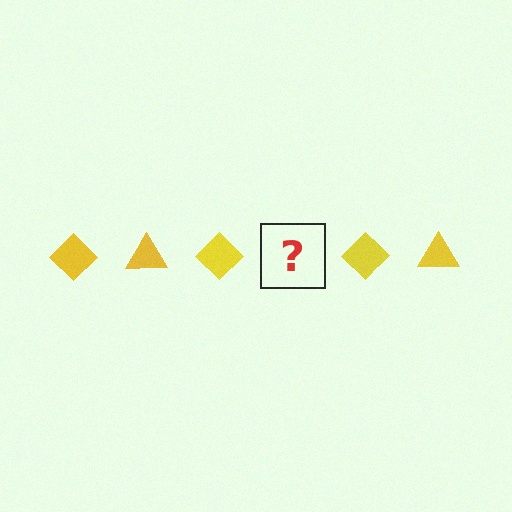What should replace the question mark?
The question mark should be replaced with a yellow triangle.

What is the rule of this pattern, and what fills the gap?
The rule is that the pattern cycles through diamond, triangle shapes in yellow. The gap should be filled with a yellow triangle.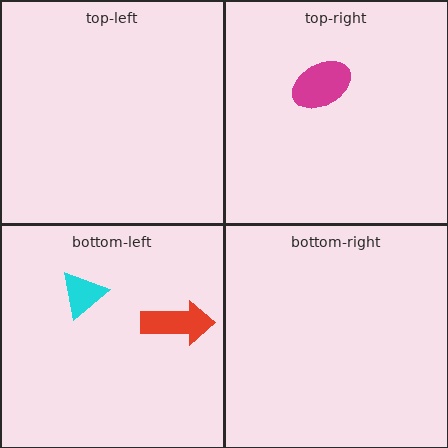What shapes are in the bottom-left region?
The cyan triangle, the red arrow.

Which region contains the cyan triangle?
The bottom-left region.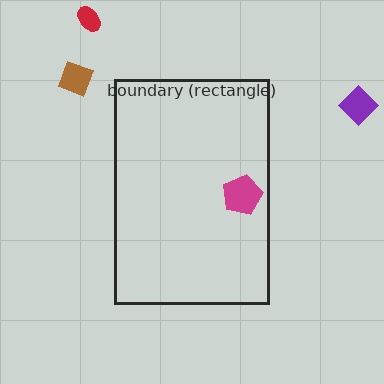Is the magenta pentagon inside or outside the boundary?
Inside.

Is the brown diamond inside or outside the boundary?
Outside.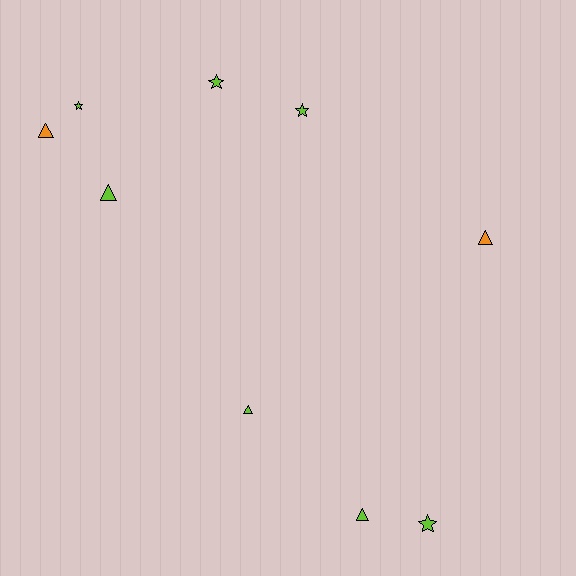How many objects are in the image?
There are 9 objects.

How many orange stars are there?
There are no orange stars.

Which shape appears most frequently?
Triangle, with 5 objects.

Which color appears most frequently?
Lime, with 7 objects.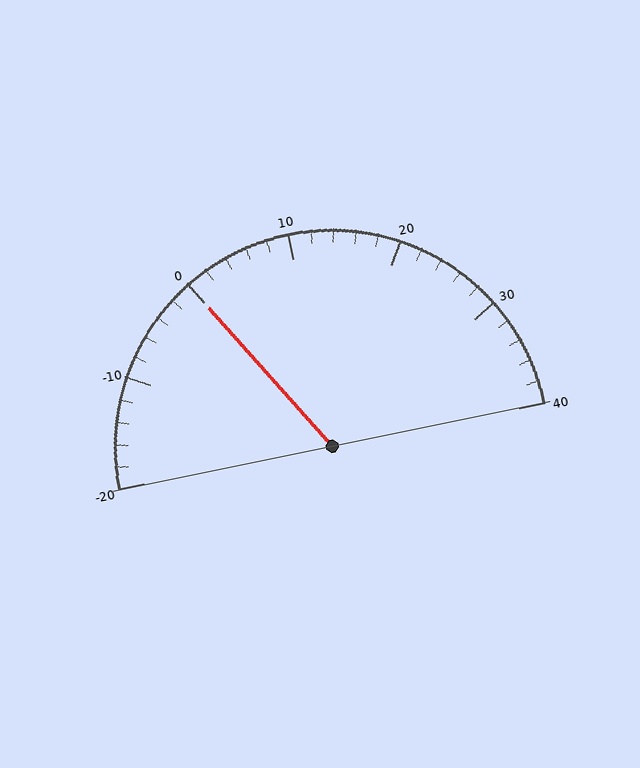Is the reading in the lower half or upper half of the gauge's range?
The reading is in the lower half of the range (-20 to 40).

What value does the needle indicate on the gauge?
The needle indicates approximately 0.